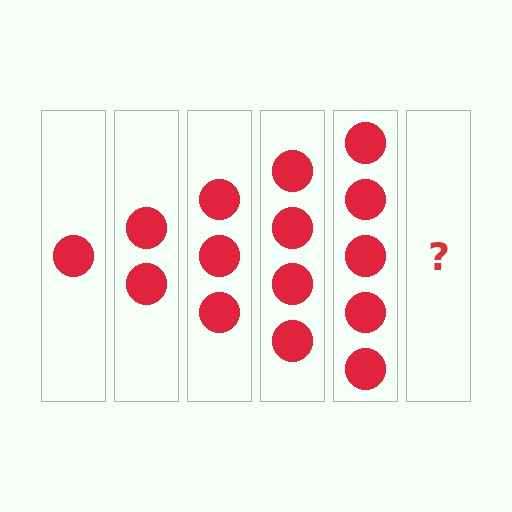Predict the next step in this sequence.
The next step is 6 circles.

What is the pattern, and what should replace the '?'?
The pattern is that each step adds one more circle. The '?' should be 6 circles.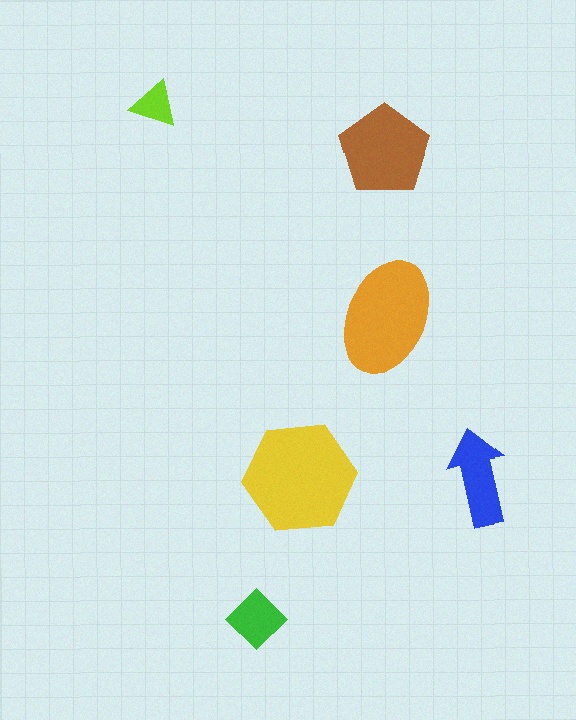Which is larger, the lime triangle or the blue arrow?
The blue arrow.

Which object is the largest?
The yellow hexagon.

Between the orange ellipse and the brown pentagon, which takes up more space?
The orange ellipse.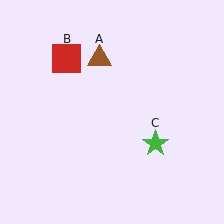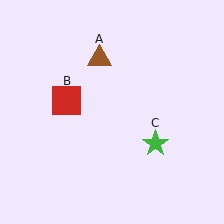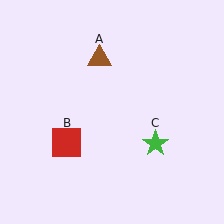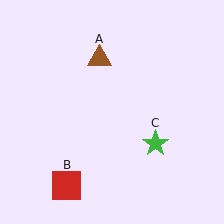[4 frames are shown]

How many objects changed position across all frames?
1 object changed position: red square (object B).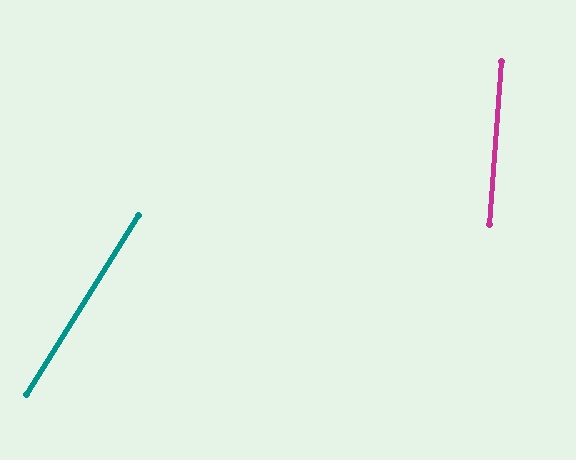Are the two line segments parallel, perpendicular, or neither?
Neither parallel nor perpendicular — they differ by about 28°.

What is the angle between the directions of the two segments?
Approximately 28 degrees.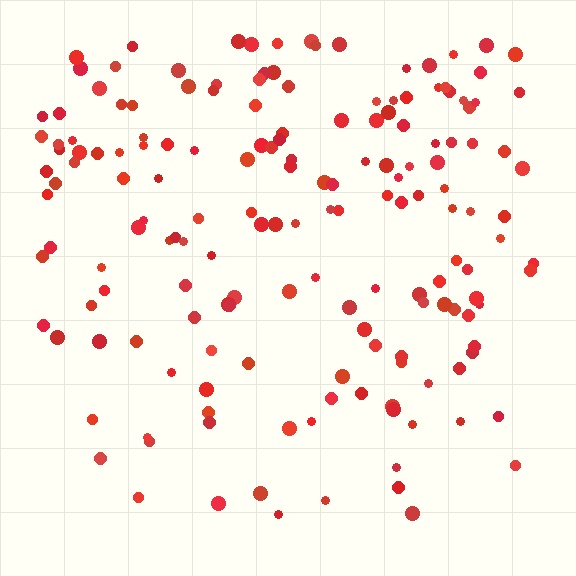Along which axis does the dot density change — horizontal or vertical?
Vertical.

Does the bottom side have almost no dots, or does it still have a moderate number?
Still a moderate number, just noticeably fewer than the top.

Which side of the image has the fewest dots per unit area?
The bottom.